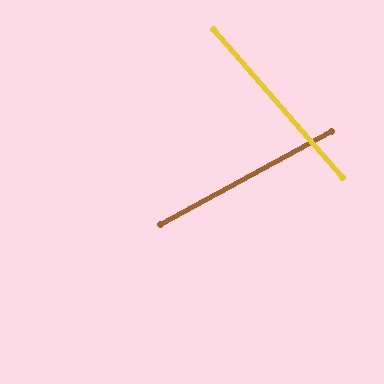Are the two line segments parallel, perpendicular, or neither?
Neither parallel nor perpendicular — they differ by about 77°.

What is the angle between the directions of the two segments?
Approximately 77 degrees.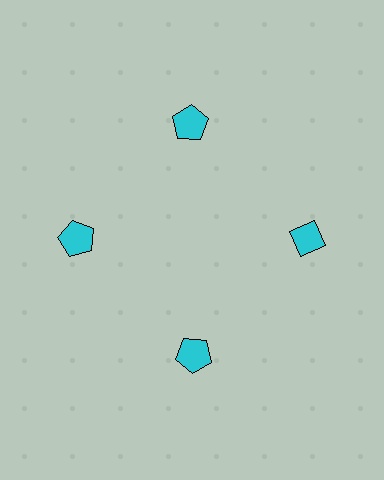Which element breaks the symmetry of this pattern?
The cyan diamond at roughly the 3 o'clock position breaks the symmetry. All other shapes are cyan pentagons.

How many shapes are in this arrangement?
There are 4 shapes arranged in a ring pattern.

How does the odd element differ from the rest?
It has a different shape: diamond instead of pentagon.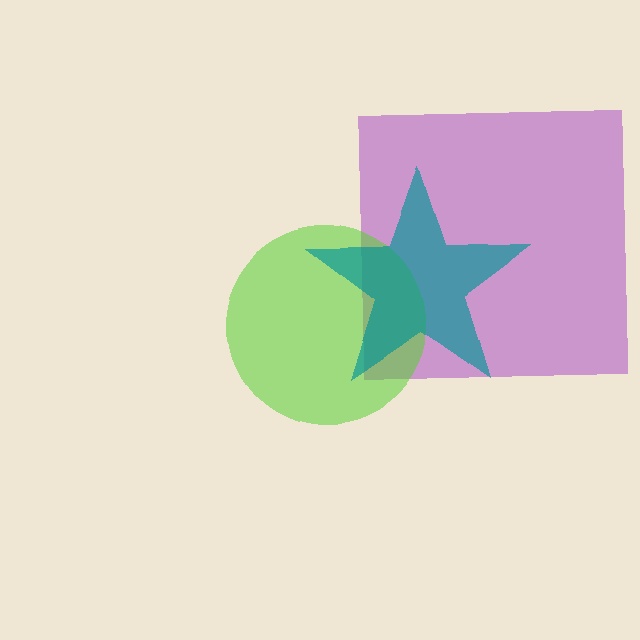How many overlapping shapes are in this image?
There are 3 overlapping shapes in the image.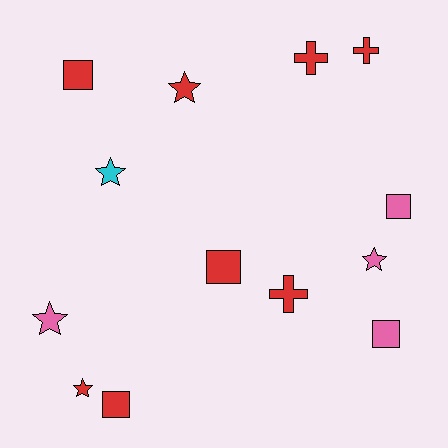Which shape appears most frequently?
Star, with 5 objects.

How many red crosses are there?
There are 3 red crosses.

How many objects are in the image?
There are 13 objects.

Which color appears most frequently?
Red, with 8 objects.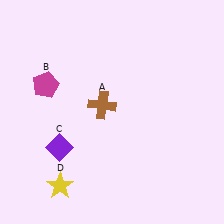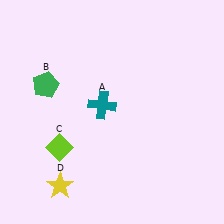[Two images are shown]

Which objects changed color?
A changed from brown to teal. B changed from magenta to green. C changed from purple to lime.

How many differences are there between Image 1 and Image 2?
There are 3 differences between the two images.